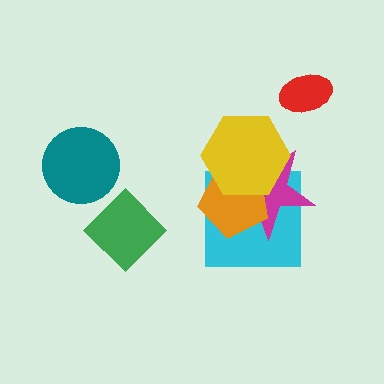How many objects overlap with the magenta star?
3 objects overlap with the magenta star.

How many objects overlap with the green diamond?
0 objects overlap with the green diamond.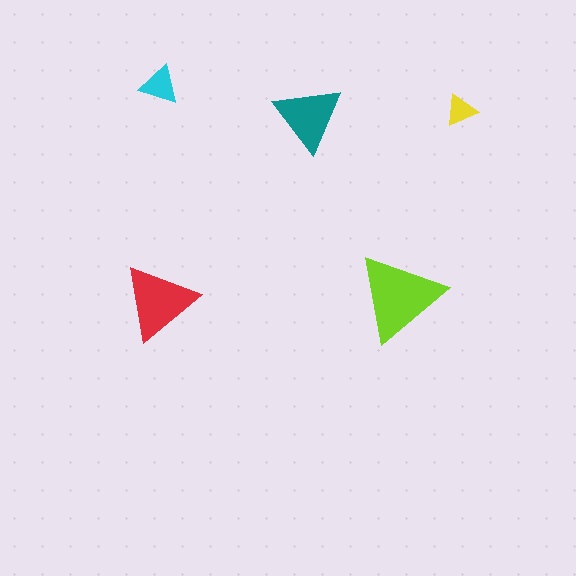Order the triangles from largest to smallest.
the lime one, the red one, the teal one, the cyan one, the yellow one.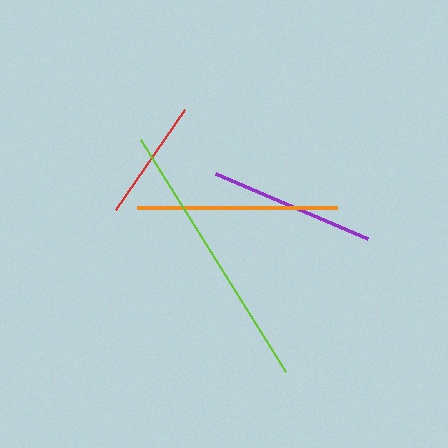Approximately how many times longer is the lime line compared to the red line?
The lime line is approximately 2.3 times the length of the red line.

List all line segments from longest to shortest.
From longest to shortest: lime, orange, purple, red.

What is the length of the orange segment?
The orange segment is approximately 200 pixels long.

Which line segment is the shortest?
The red line is the shortest at approximately 121 pixels.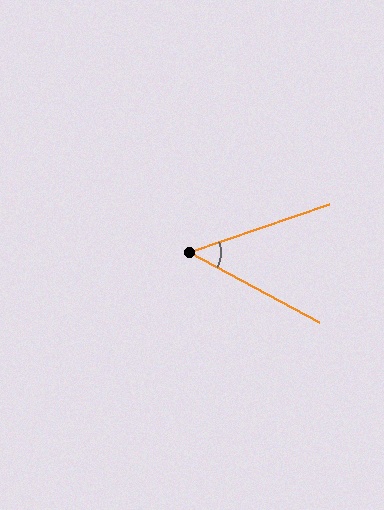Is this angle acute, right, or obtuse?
It is acute.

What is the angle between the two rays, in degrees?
Approximately 47 degrees.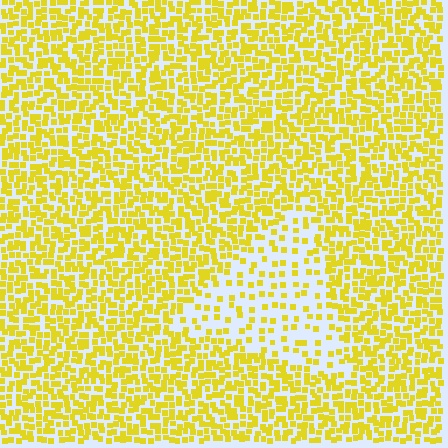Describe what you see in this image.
The image contains small yellow elements arranged at two different densities. A triangle-shaped region is visible where the elements are less densely packed than the surrounding area.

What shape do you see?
I see a triangle.